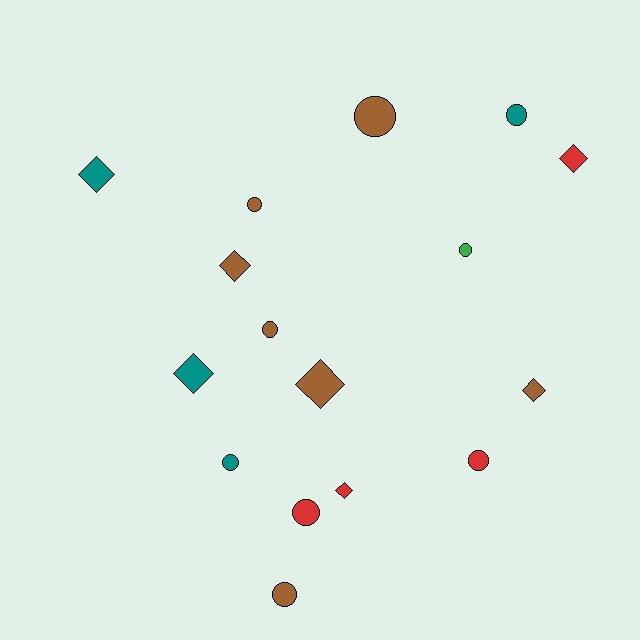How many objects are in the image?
There are 16 objects.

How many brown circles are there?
There are 4 brown circles.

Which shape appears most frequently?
Circle, with 9 objects.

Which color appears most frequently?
Brown, with 7 objects.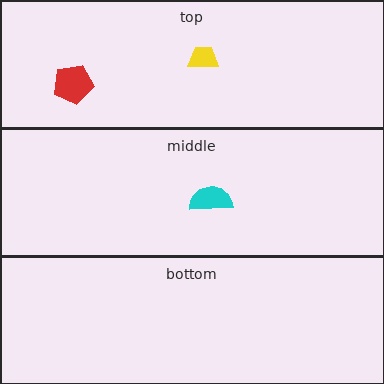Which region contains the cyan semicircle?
The middle region.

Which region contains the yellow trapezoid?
The top region.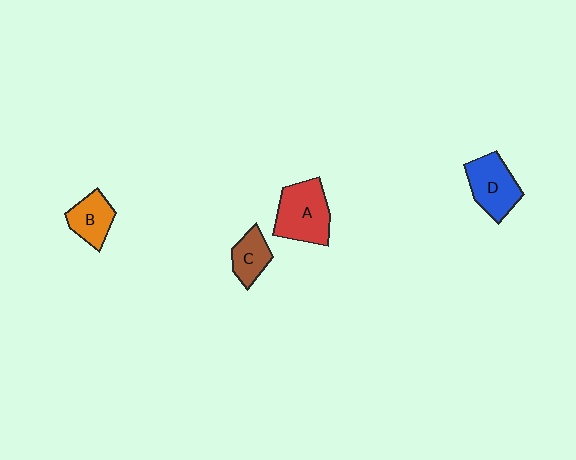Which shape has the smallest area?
Shape C (brown).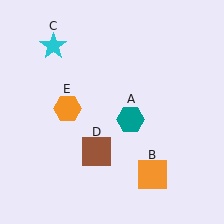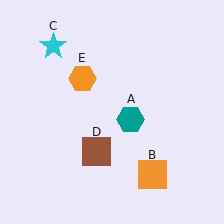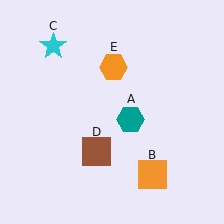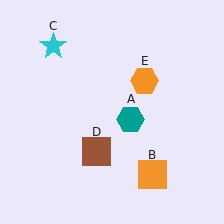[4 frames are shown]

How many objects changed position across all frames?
1 object changed position: orange hexagon (object E).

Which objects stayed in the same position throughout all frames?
Teal hexagon (object A) and orange square (object B) and cyan star (object C) and brown square (object D) remained stationary.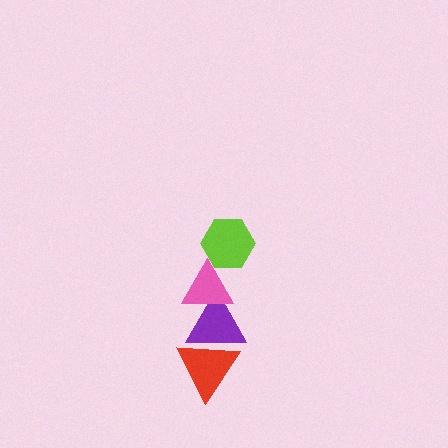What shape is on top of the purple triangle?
The pink triangle is on top of the purple triangle.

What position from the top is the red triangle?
The red triangle is 4th from the top.